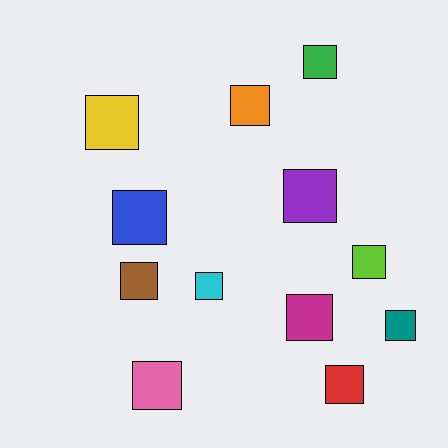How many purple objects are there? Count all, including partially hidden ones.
There is 1 purple object.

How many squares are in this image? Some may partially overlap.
There are 12 squares.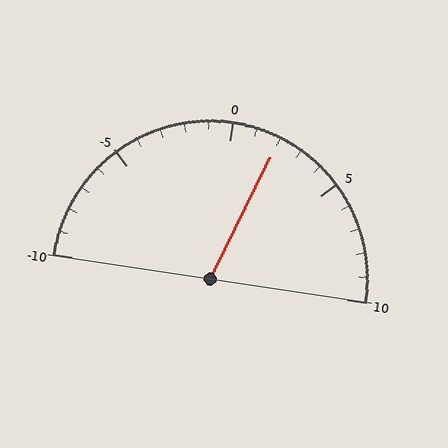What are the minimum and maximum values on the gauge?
The gauge ranges from -10 to 10.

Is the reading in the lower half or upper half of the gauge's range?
The reading is in the upper half of the range (-10 to 10).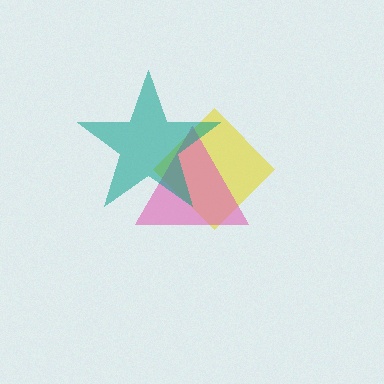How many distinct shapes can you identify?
There are 3 distinct shapes: a yellow diamond, a pink triangle, a teal star.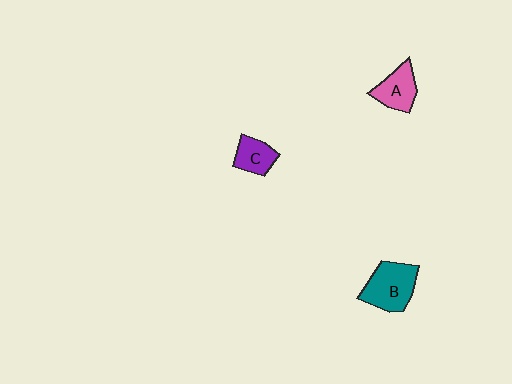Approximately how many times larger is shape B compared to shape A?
Approximately 1.4 times.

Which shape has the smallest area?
Shape C (purple).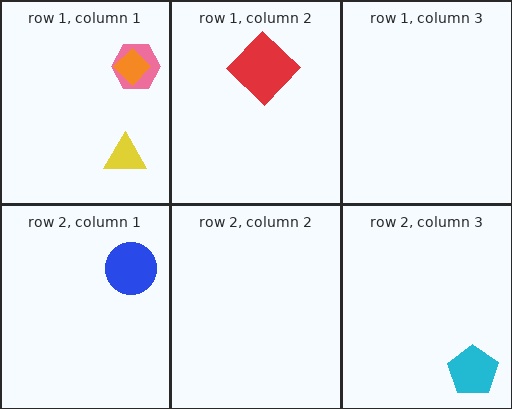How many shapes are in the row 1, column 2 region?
1.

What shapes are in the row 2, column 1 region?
The blue circle.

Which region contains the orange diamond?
The row 1, column 1 region.